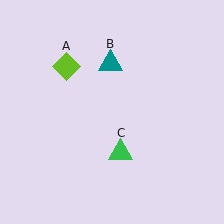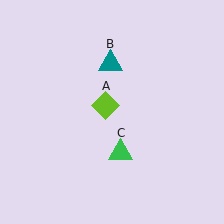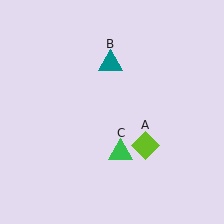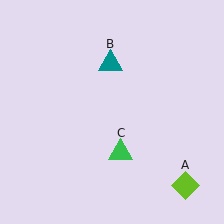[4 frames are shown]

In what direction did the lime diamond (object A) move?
The lime diamond (object A) moved down and to the right.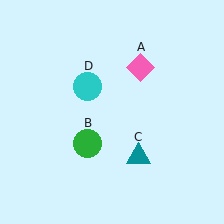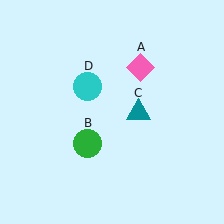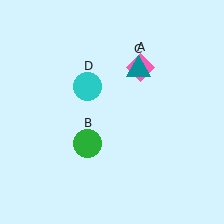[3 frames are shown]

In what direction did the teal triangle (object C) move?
The teal triangle (object C) moved up.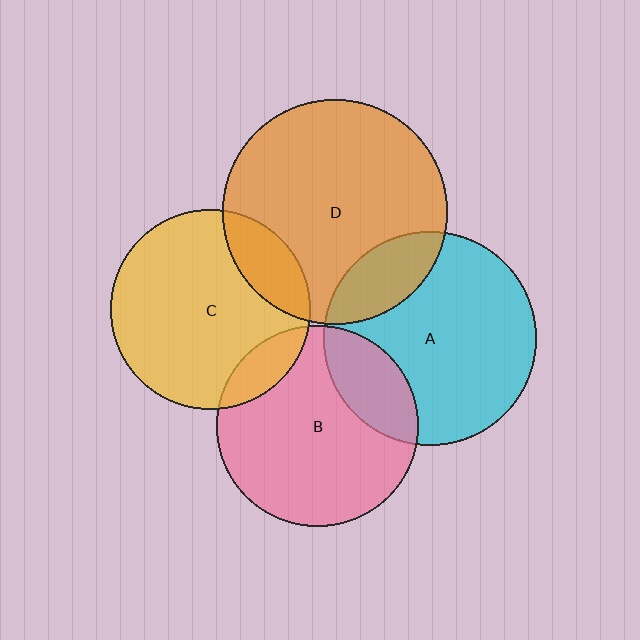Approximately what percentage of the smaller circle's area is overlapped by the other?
Approximately 20%.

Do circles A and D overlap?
Yes.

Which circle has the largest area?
Circle D (orange).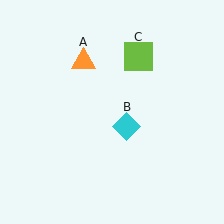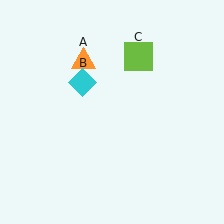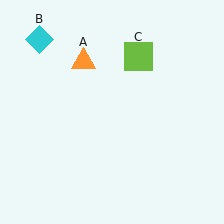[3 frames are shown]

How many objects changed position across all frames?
1 object changed position: cyan diamond (object B).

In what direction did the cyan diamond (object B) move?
The cyan diamond (object B) moved up and to the left.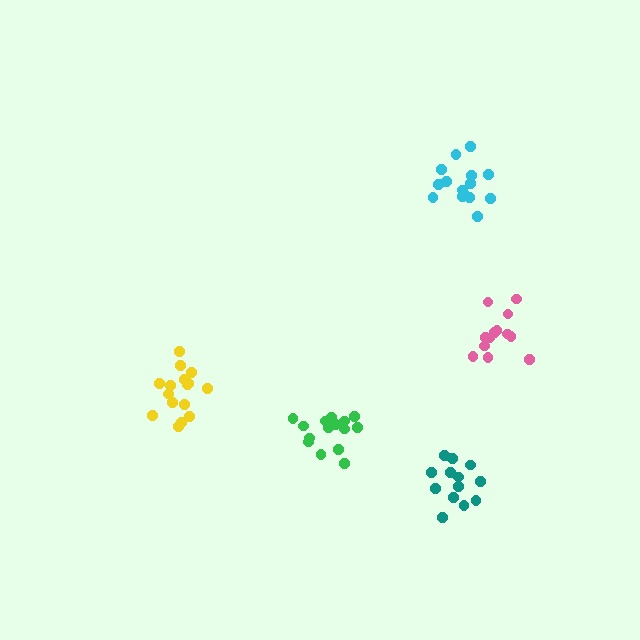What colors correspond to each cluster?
The clusters are colored: teal, yellow, green, pink, cyan.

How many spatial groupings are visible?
There are 5 spatial groupings.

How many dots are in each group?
Group 1: 13 dots, Group 2: 16 dots, Group 3: 15 dots, Group 4: 13 dots, Group 5: 15 dots (72 total).